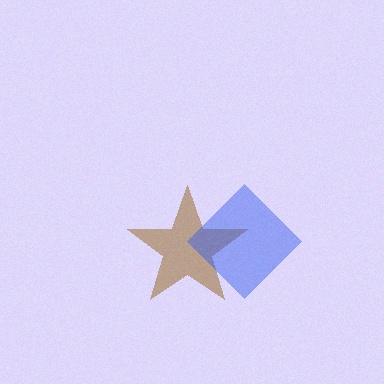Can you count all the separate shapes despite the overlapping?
Yes, there are 2 separate shapes.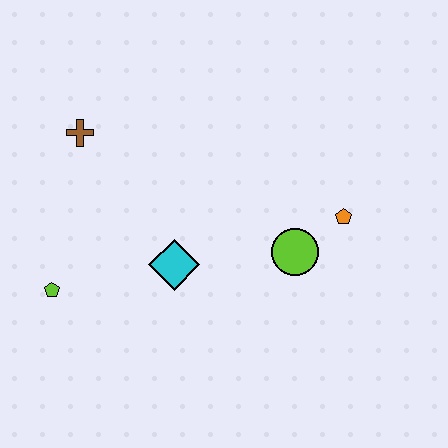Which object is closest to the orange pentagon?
The lime circle is closest to the orange pentagon.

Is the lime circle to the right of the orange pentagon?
No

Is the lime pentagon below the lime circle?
Yes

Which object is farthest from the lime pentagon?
The orange pentagon is farthest from the lime pentagon.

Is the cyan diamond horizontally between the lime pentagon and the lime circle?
Yes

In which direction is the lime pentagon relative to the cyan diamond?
The lime pentagon is to the left of the cyan diamond.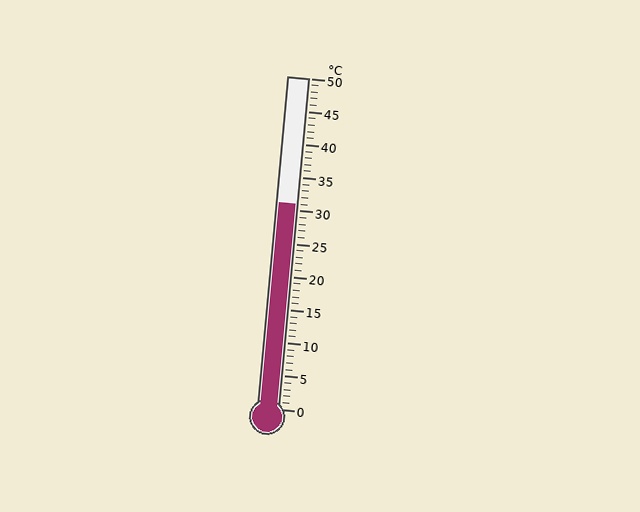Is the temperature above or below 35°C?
The temperature is below 35°C.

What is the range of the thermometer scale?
The thermometer scale ranges from 0°C to 50°C.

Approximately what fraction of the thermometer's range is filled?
The thermometer is filled to approximately 60% of its range.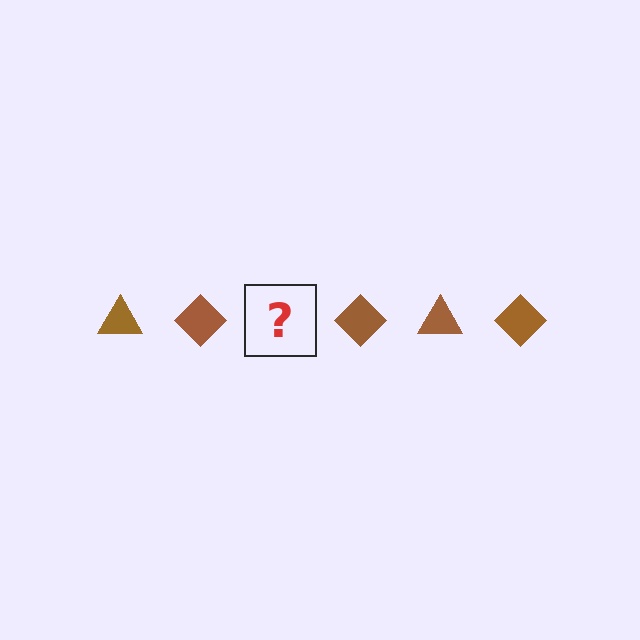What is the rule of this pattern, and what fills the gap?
The rule is that the pattern cycles through triangle, diamond shapes in brown. The gap should be filled with a brown triangle.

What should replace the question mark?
The question mark should be replaced with a brown triangle.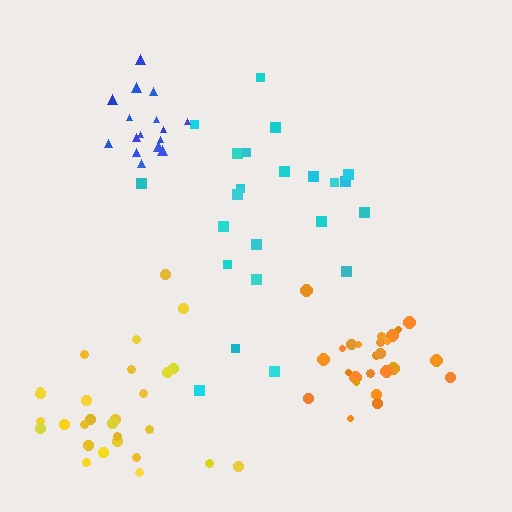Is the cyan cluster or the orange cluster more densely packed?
Orange.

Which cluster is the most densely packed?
Orange.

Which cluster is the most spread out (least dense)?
Cyan.